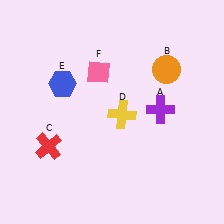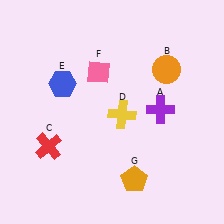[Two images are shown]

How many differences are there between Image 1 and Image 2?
There is 1 difference between the two images.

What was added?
An orange pentagon (G) was added in Image 2.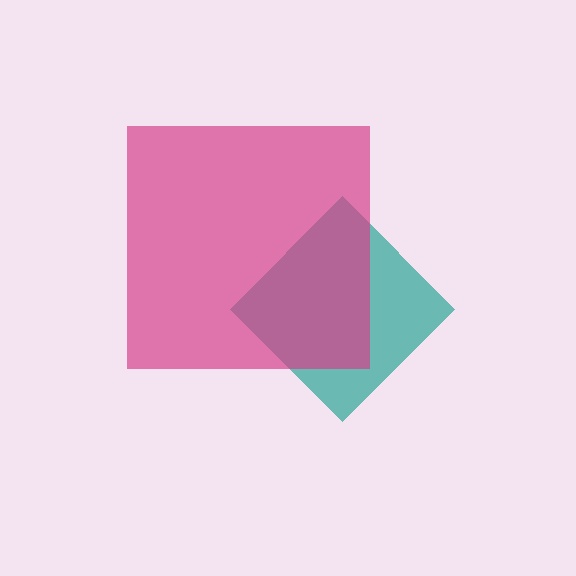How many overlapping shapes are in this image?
There are 2 overlapping shapes in the image.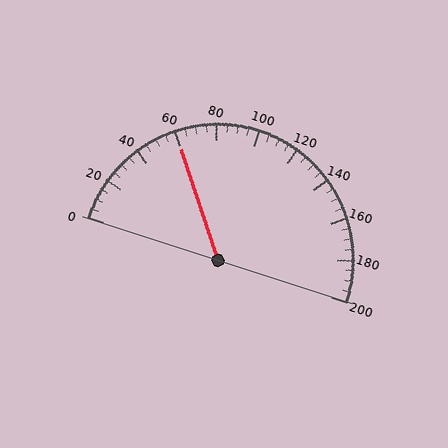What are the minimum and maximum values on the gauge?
The gauge ranges from 0 to 200.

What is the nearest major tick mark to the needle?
The nearest major tick mark is 60.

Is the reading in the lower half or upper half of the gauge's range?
The reading is in the lower half of the range (0 to 200).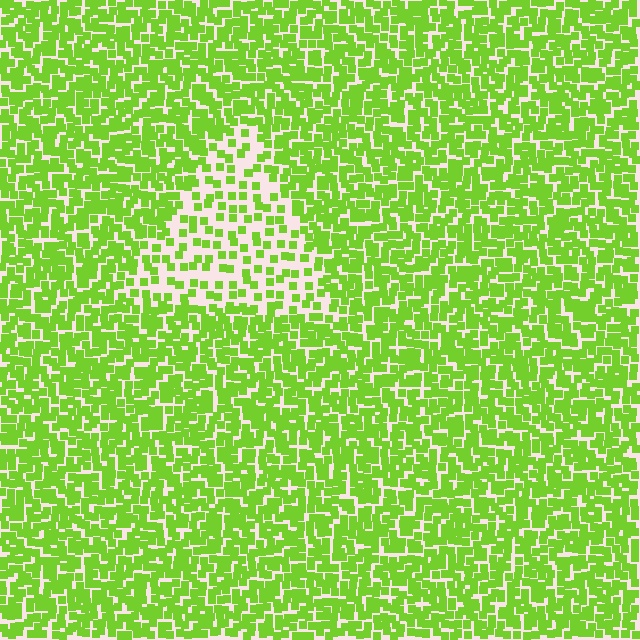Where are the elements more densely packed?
The elements are more densely packed outside the triangle boundary.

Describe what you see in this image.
The image contains small lime elements arranged at two different densities. A triangle-shaped region is visible where the elements are less densely packed than the surrounding area.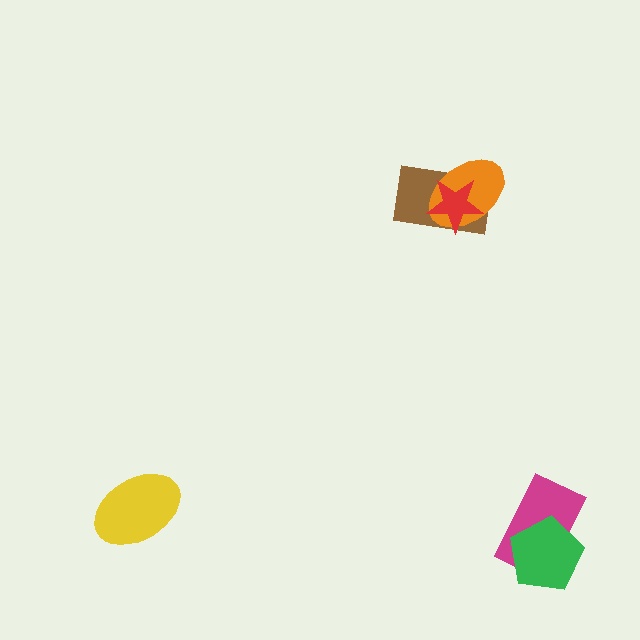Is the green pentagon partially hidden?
No, no other shape covers it.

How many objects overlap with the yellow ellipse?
0 objects overlap with the yellow ellipse.